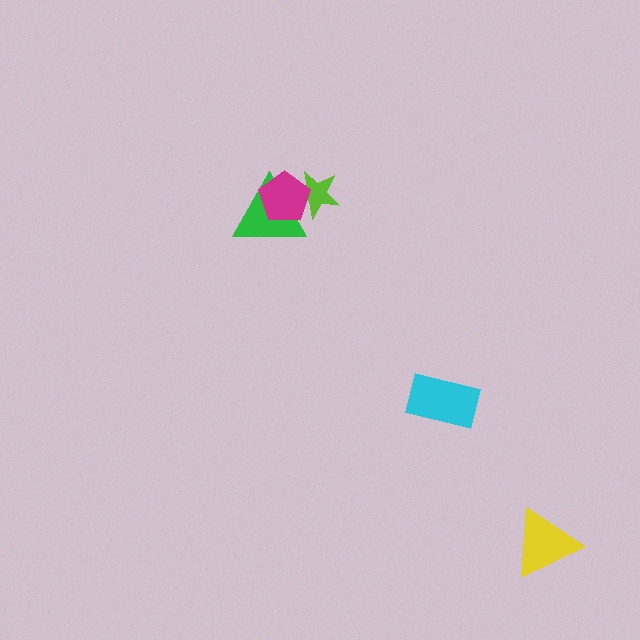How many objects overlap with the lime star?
2 objects overlap with the lime star.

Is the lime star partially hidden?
Yes, it is partially covered by another shape.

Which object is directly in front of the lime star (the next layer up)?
The green triangle is directly in front of the lime star.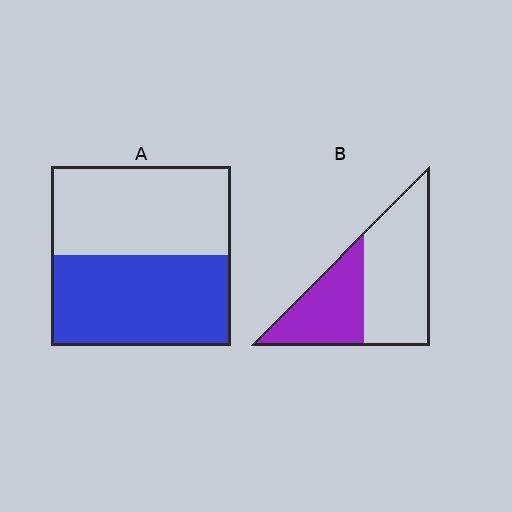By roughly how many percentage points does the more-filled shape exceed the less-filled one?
By roughly 10 percentage points (A over B).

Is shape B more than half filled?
No.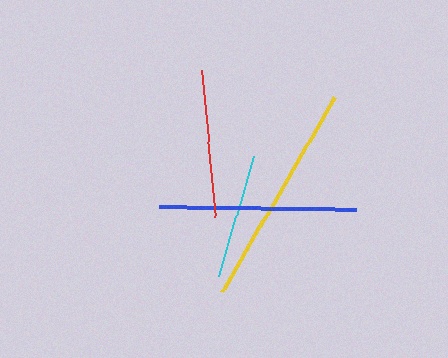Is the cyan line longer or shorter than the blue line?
The blue line is longer than the cyan line.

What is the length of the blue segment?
The blue segment is approximately 197 pixels long.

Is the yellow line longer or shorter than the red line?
The yellow line is longer than the red line.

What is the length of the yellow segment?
The yellow segment is approximately 225 pixels long.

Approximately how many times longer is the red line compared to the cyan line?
The red line is approximately 1.2 times the length of the cyan line.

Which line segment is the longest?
The yellow line is the longest at approximately 225 pixels.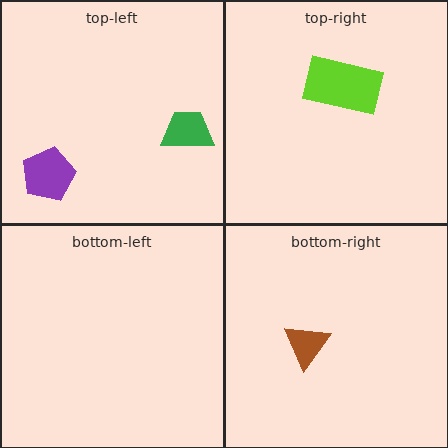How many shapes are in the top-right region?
1.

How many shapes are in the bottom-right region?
1.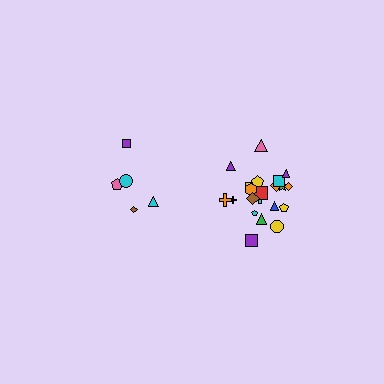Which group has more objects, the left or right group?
The right group.